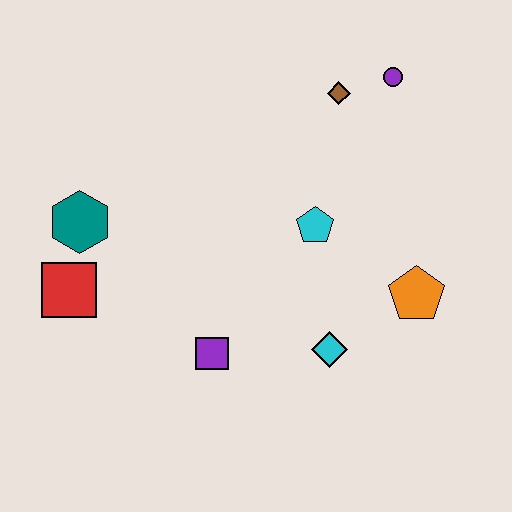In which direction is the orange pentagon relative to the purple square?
The orange pentagon is to the right of the purple square.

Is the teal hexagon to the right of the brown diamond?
No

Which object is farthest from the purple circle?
The red square is farthest from the purple circle.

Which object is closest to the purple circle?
The brown diamond is closest to the purple circle.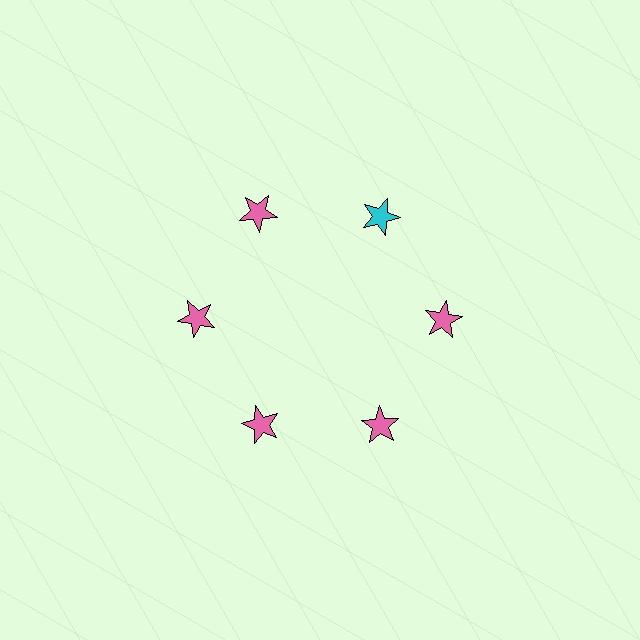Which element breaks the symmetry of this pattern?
The cyan star at roughly the 1 o'clock position breaks the symmetry. All other shapes are pink stars.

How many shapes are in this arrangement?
There are 6 shapes arranged in a ring pattern.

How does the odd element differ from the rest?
It has a different color: cyan instead of pink.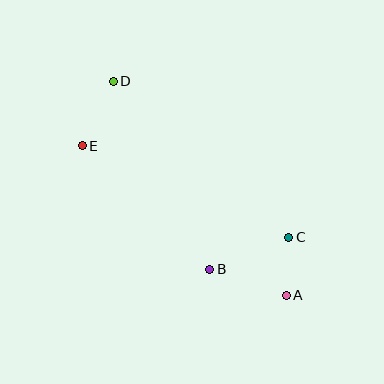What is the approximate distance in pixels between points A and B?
The distance between A and B is approximately 81 pixels.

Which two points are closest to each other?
Points A and C are closest to each other.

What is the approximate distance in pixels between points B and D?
The distance between B and D is approximately 211 pixels.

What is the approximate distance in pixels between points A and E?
The distance between A and E is approximately 253 pixels.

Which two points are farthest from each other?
Points A and D are farthest from each other.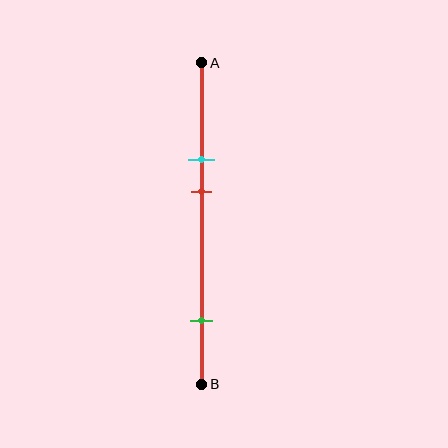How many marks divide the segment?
There are 3 marks dividing the segment.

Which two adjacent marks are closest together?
The cyan and red marks are the closest adjacent pair.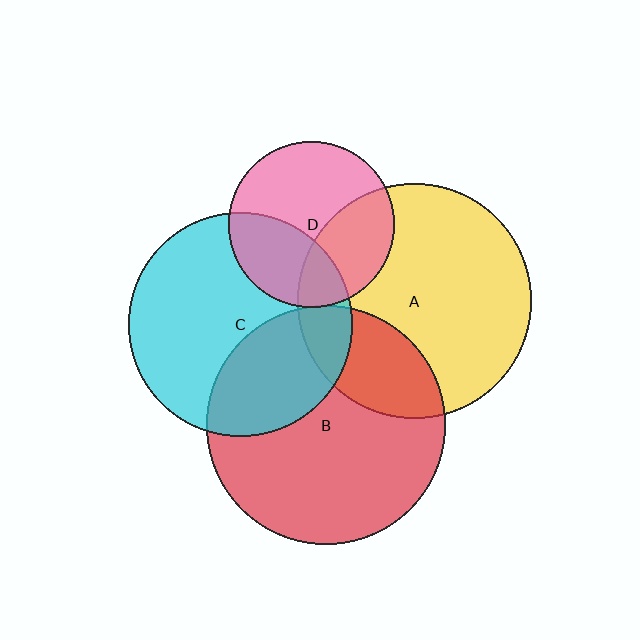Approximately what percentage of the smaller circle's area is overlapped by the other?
Approximately 25%.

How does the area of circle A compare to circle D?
Approximately 2.0 times.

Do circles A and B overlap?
Yes.